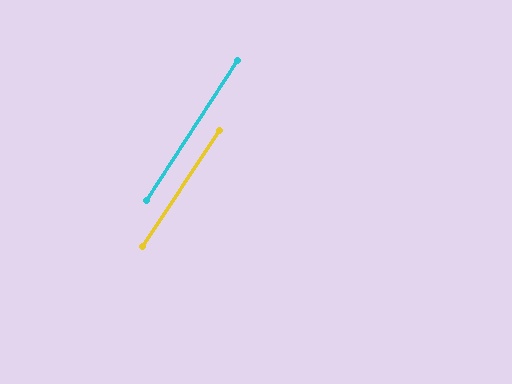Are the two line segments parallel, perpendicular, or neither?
Parallel — their directions differ by only 0.7°.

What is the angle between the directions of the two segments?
Approximately 1 degree.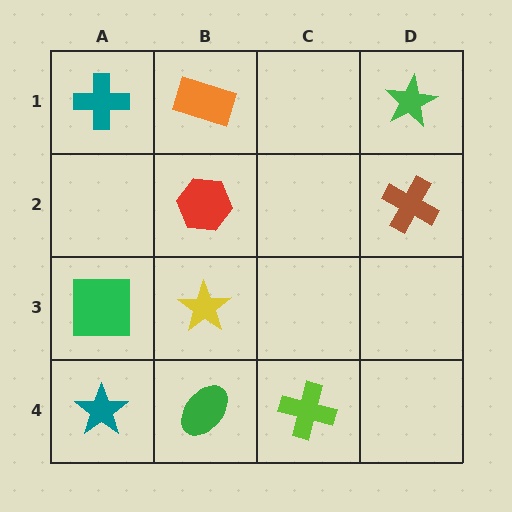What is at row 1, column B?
An orange rectangle.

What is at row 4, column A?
A teal star.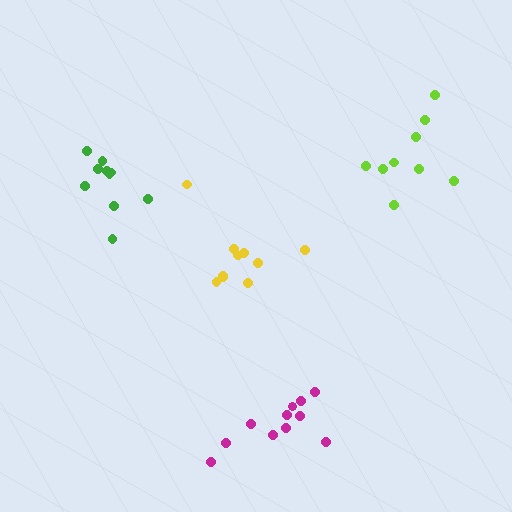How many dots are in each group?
Group 1: 9 dots, Group 2: 12 dots, Group 3: 10 dots, Group 4: 10 dots (41 total).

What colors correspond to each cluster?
The clusters are colored: lime, magenta, green, yellow.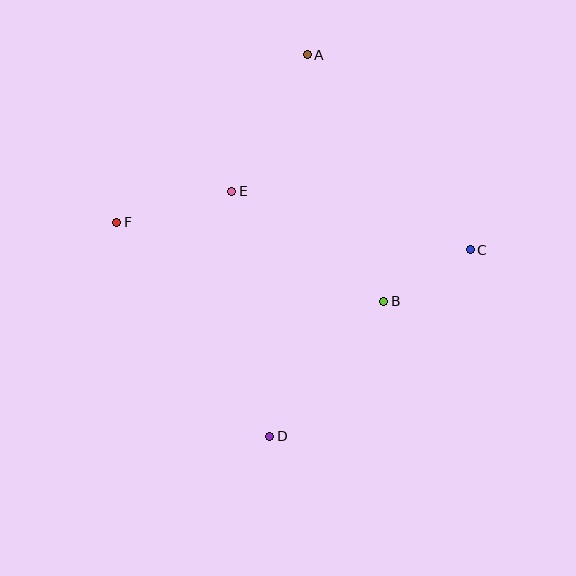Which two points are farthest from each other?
Points A and D are farthest from each other.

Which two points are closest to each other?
Points B and C are closest to each other.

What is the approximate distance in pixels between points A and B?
The distance between A and B is approximately 258 pixels.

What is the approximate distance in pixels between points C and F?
The distance between C and F is approximately 355 pixels.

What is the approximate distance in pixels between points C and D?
The distance between C and D is approximately 274 pixels.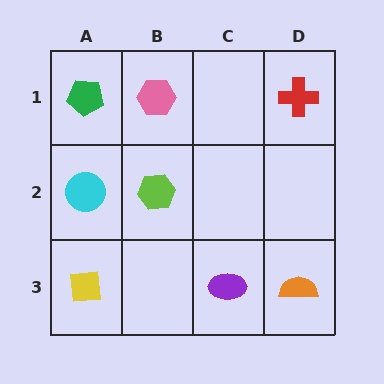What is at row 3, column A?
A yellow square.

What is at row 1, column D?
A red cross.